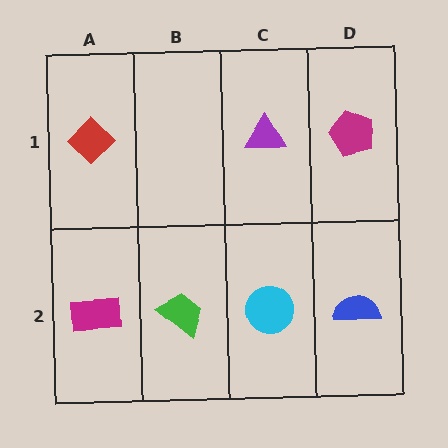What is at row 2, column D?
A blue semicircle.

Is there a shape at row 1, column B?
No, that cell is empty.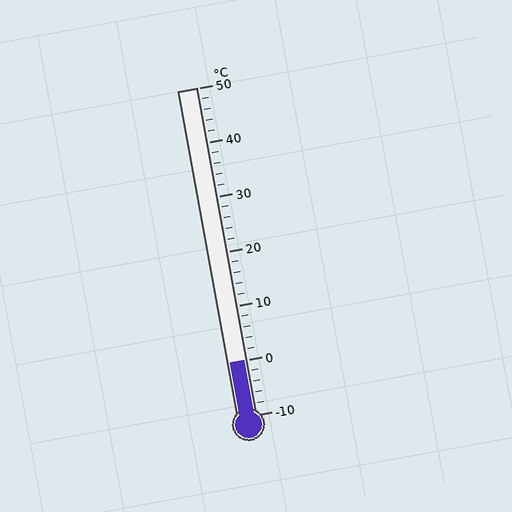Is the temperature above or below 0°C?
The temperature is at 0°C.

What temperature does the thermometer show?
The thermometer shows approximately 0°C.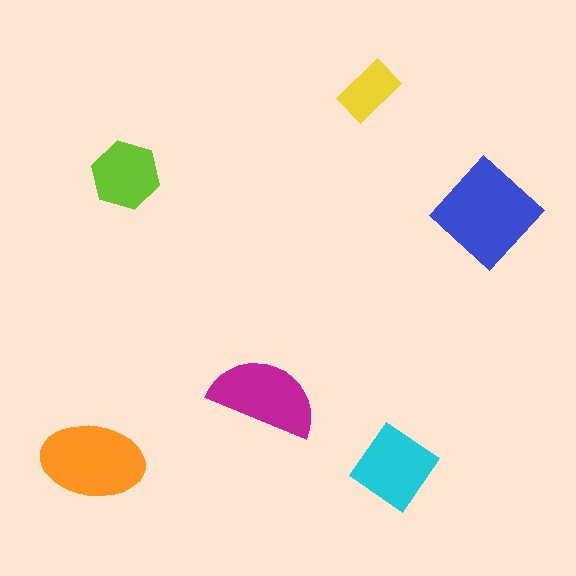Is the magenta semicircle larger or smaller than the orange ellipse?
Smaller.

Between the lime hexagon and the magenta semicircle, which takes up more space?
The magenta semicircle.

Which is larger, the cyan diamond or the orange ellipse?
The orange ellipse.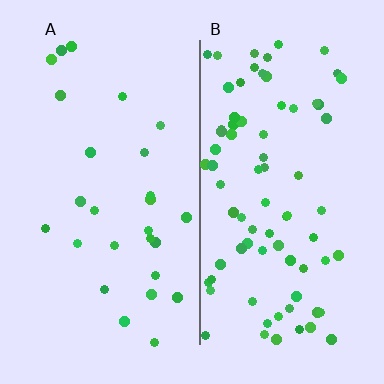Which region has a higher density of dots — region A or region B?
B (the right).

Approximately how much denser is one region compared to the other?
Approximately 3.0× — region B over region A.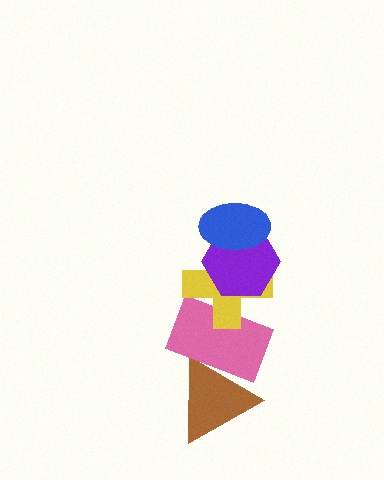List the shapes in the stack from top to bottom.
From top to bottom: the blue ellipse, the purple hexagon, the yellow cross, the pink rectangle, the brown triangle.